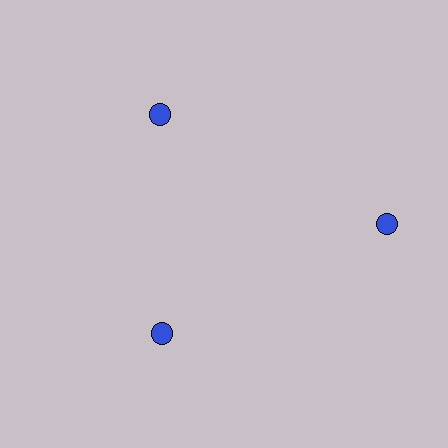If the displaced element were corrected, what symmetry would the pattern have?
It would have 3-fold rotational symmetry — the pattern would map onto itself every 120 degrees.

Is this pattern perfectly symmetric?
No. The 3 blue circles are arranged in a ring, but one element near the 3 o'clock position is pushed outward from the center, breaking the 3-fold rotational symmetry.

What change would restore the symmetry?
The symmetry would be restored by moving it inward, back onto the ring so that all 3 circles sit at equal angles and equal distance from the center.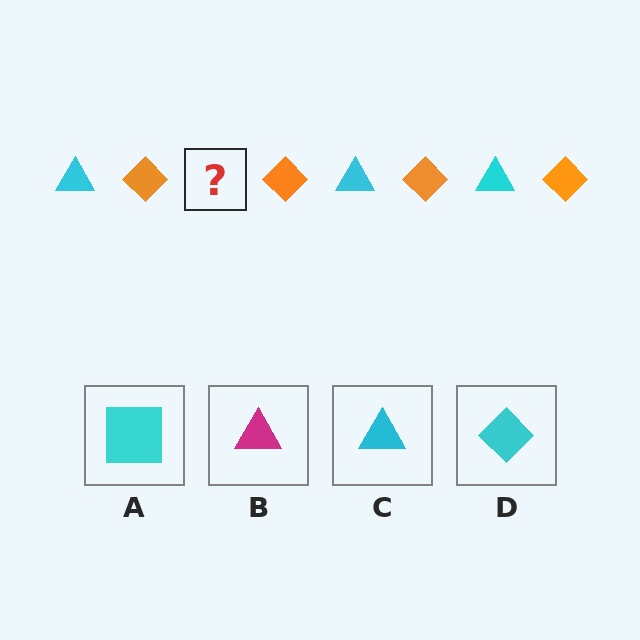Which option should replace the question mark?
Option C.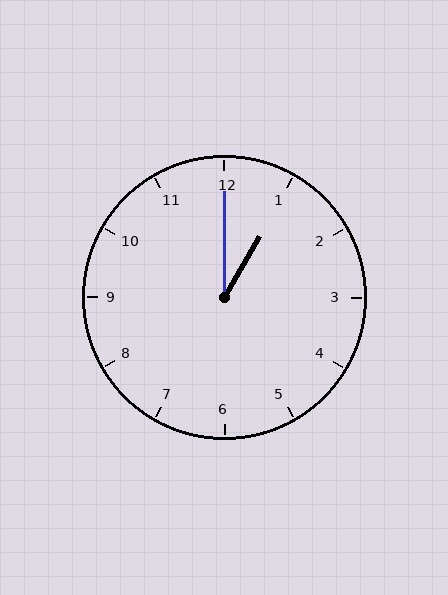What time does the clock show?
1:00.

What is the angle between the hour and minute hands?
Approximately 30 degrees.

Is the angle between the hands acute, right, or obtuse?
It is acute.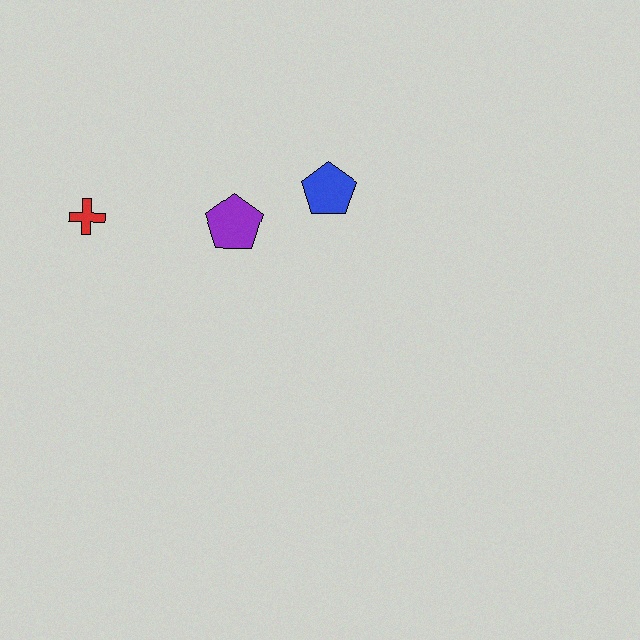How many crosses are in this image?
There is 1 cross.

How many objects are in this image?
There are 3 objects.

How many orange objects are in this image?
There are no orange objects.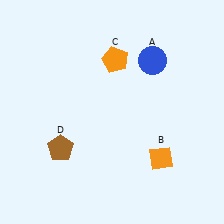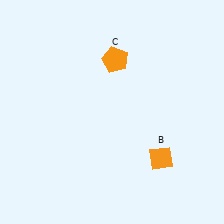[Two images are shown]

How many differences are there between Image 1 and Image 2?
There are 2 differences between the two images.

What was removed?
The brown pentagon (D), the blue circle (A) were removed in Image 2.